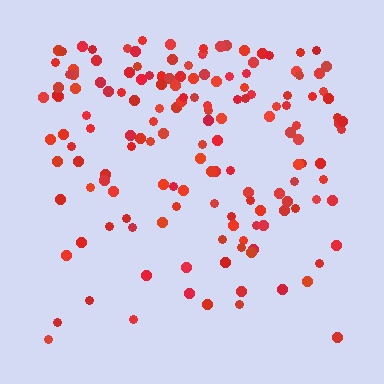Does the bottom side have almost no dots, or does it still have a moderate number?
Still a moderate number, just noticeably fewer than the top.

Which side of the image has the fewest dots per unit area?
The bottom.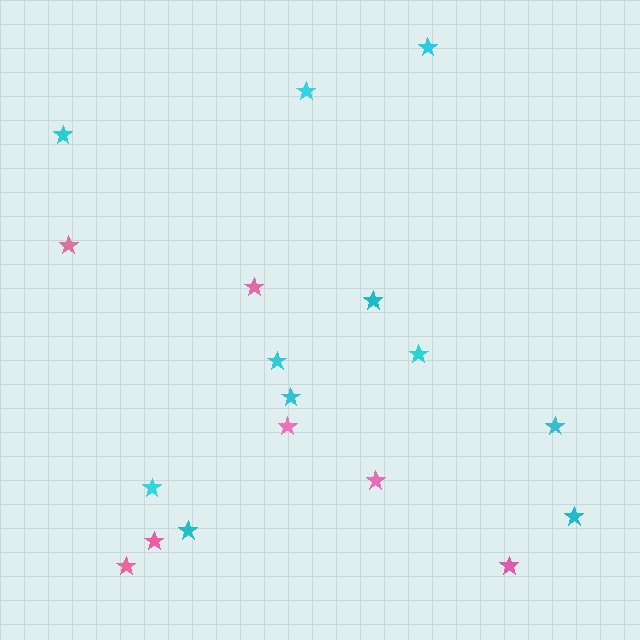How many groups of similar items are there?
There are 2 groups: one group of cyan stars (11) and one group of pink stars (7).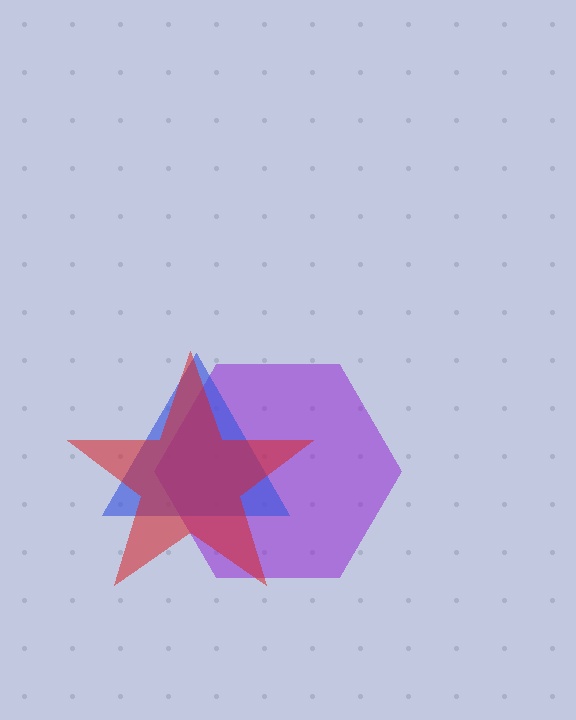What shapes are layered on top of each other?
The layered shapes are: a purple hexagon, a blue triangle, a red star.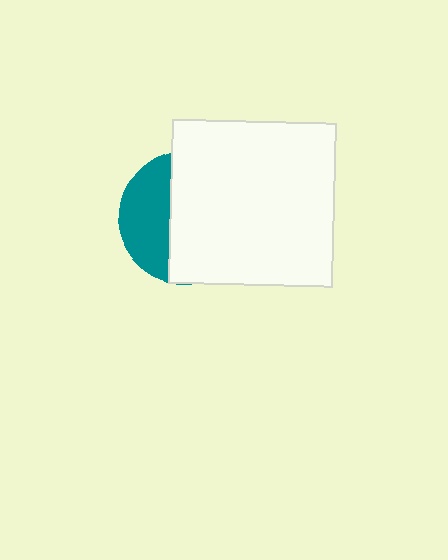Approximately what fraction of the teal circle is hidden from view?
Roughly 66% of the teal circle is hidden behind the white square.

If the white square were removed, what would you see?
You would see the complete teal circle.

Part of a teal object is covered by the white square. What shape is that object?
It is a circle.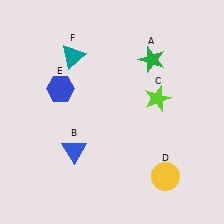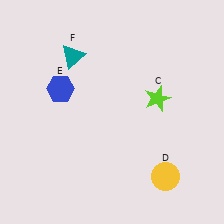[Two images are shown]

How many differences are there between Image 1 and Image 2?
There are 2 differences between the two images.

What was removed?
The green star (A), the blue triangle (B) were removed in Image 2.